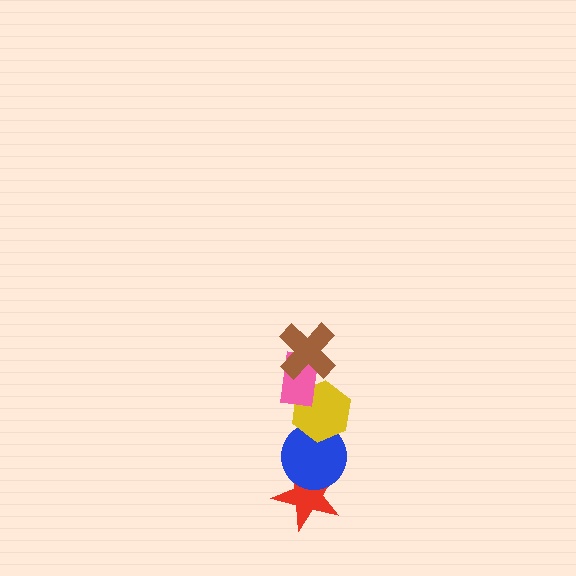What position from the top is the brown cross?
The brown cross is 1st from the top.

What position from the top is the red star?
The red star is 5th from the top.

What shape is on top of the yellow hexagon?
The pink rectangle is on top of the yellow hexagon.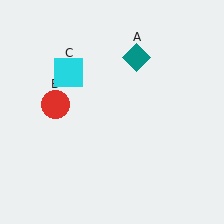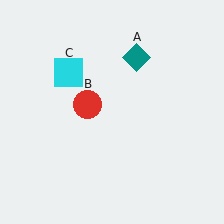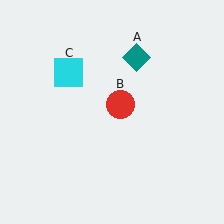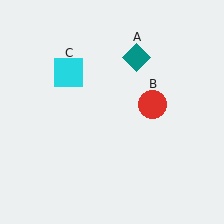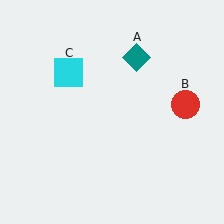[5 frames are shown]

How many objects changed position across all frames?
1 object changed position: red circle (object B).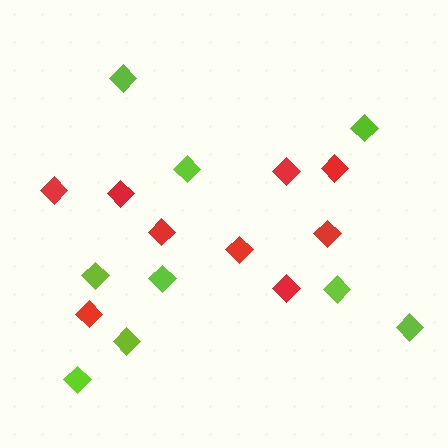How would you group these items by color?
There are 2 groups: one group of red diamonds (9) and one group of lime diamonds (9).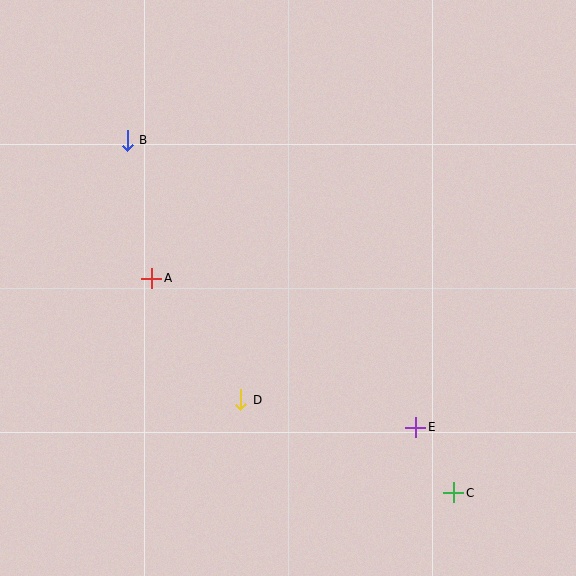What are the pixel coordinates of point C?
Point C is at (454, 493).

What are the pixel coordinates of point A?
Point A is at (152, 278).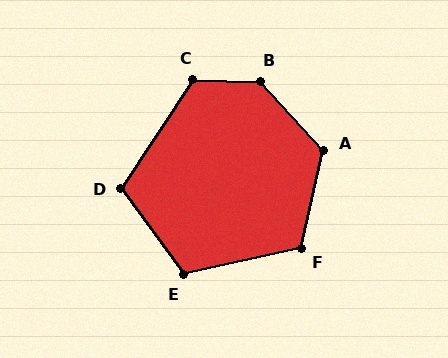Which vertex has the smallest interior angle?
D, at approximately 110 degrees.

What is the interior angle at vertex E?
Approximately 114 degrees (obtuse).